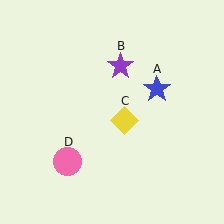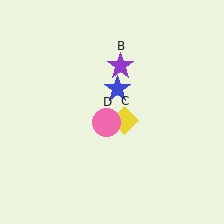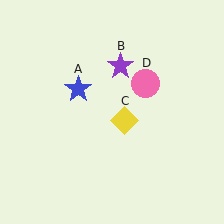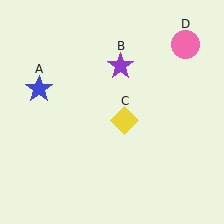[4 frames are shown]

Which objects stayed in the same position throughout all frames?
Purple star (object B) and yellow diamond (object C) remained stationary.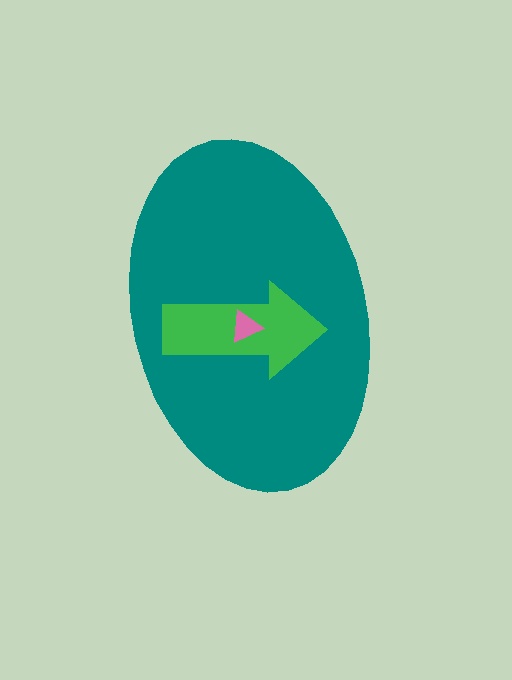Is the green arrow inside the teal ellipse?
Yes.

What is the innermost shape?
The pink triangle.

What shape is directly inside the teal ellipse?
The green arrow.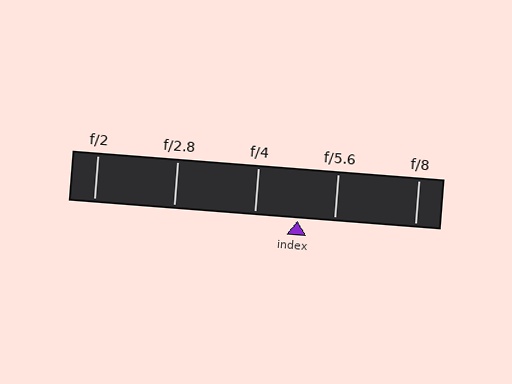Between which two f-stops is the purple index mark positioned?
The index mark is between f/4 and f/5.6.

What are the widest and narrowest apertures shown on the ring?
The widest aperture shown is f/2 and the narrowest is f/8.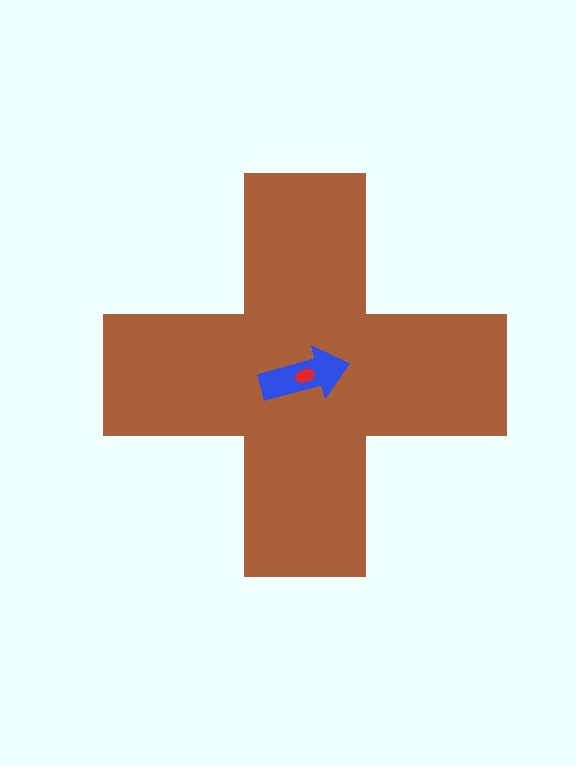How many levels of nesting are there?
3.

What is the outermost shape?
The brown cross.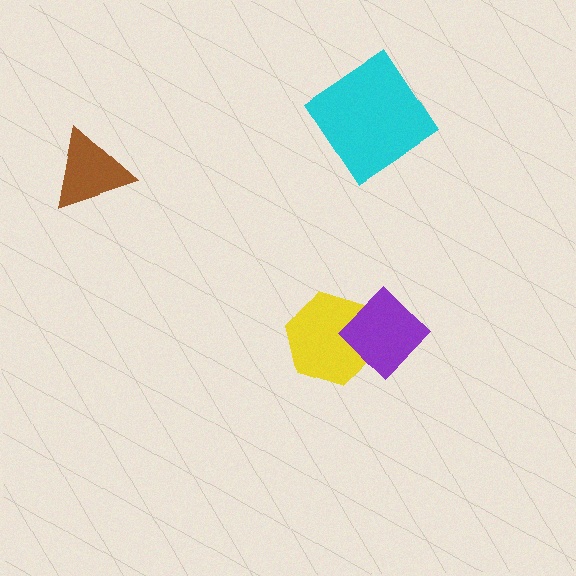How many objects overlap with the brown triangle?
0 objects overlap with the brown triangle.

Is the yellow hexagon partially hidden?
Yes, it is partially covered by another shape.